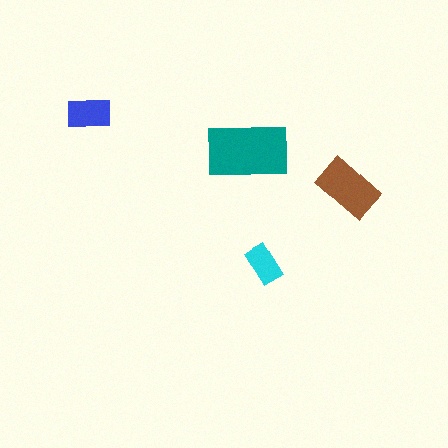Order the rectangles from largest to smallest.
the teal one, the brown one, the blue one, the cyan one.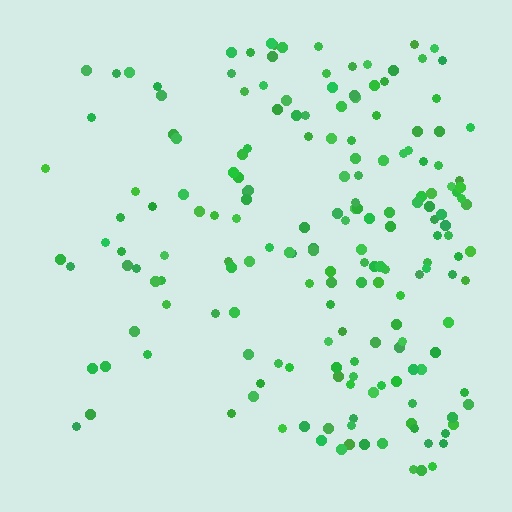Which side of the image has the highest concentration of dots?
The right.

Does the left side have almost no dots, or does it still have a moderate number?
Still a moderate number, just noticeably fewer than the right.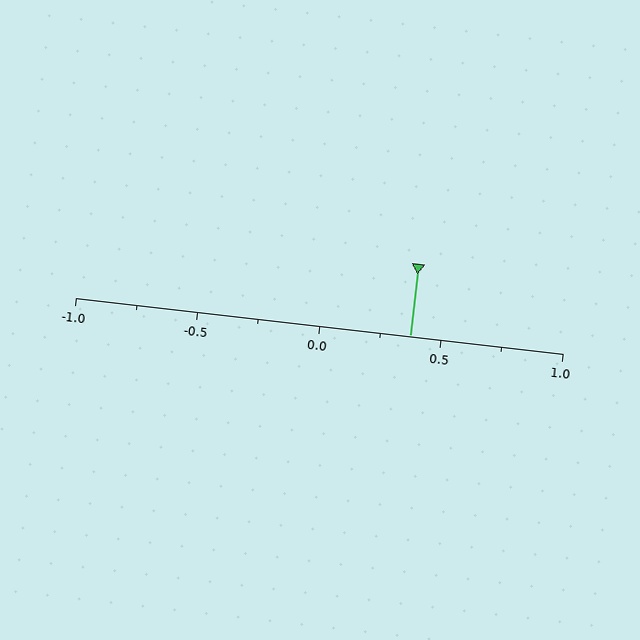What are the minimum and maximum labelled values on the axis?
The axis runs from -1.0 to 1.0.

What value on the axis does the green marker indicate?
The marker indicates approximately 0.38.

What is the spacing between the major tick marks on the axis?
The major ticks are spaced 0.5 apart.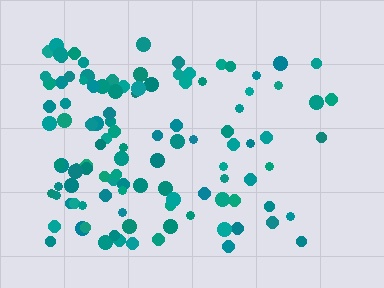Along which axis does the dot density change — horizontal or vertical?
Horizontal.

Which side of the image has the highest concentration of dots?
The left.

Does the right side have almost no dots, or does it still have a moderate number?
Still a moderate number, just noticeably fewer than the left.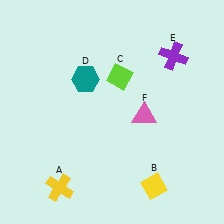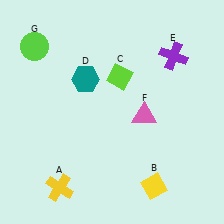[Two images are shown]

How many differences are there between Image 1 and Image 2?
There is 1 difference between the two images.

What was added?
A lime circle (G) was added in Image 2.